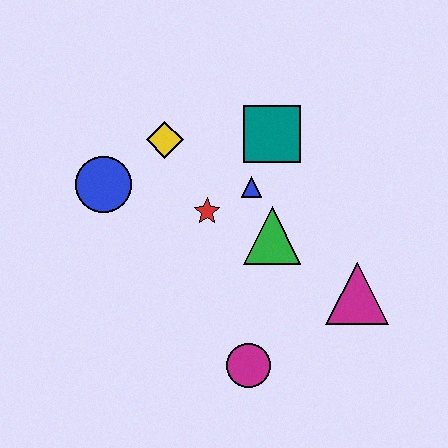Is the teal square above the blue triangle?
Yes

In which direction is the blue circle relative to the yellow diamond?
The blue circle is to the left of the yellow diamond.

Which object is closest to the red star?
The blue triangle is closest to the red star.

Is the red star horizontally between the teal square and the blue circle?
Yes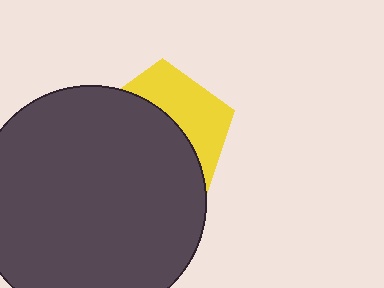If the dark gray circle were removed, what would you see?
You would see the complete yellow pentagon.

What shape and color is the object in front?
The object in front is a dark gray circle.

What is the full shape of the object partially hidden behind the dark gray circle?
The partially hidden object is a yellow pentagon.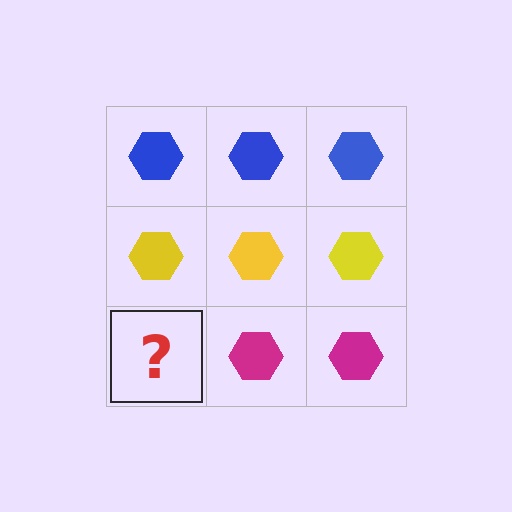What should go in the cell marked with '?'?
The missing cell should contain a magenta hexagon.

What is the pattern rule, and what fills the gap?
The rule is that each row has a consistent color. The gap should be filled with a magenta hexagon.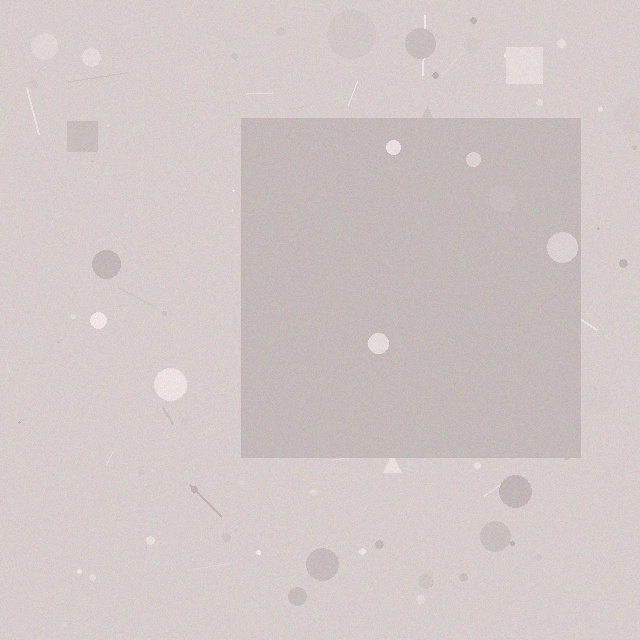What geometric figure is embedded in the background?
A square is embedded in the background.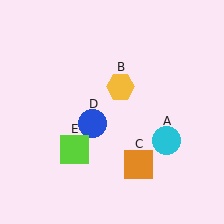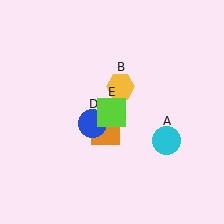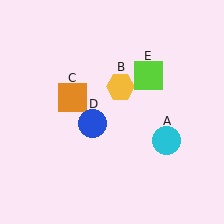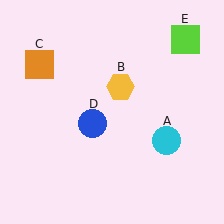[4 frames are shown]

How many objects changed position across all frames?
2 objects changed position: orange square (object C), lime square (object E).